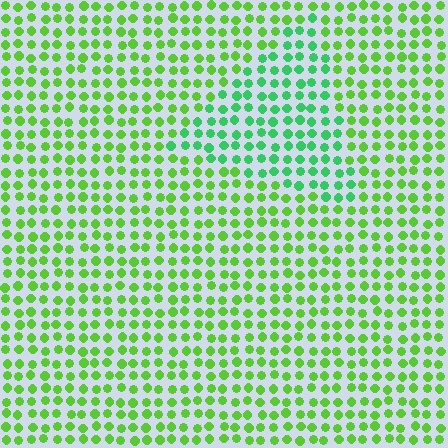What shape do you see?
I see a triangle.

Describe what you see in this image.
The image is filled with small lime elements in a uniform arrangement. A triangle-shaped region is visible where the elements are tinted to a slightly different hue, forming a subtle color boundary.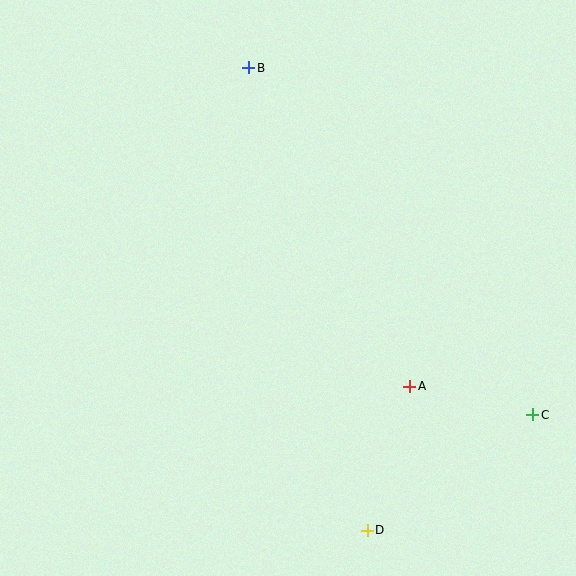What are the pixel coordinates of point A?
Point A is at (409, 386).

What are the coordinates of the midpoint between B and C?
The midpoint between B and C is at (391, 241).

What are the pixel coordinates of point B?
Point B is at (249, 68).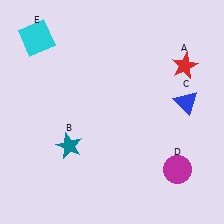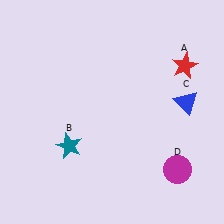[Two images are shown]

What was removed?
The cyan square (E) was removed in Image 2.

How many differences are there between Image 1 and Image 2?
There is 1 difference between the two images.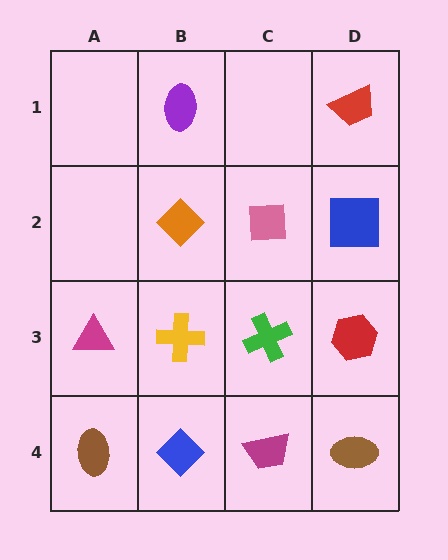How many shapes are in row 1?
2 shapes.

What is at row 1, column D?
A red trapezoid.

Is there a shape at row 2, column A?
No, that cell is empty.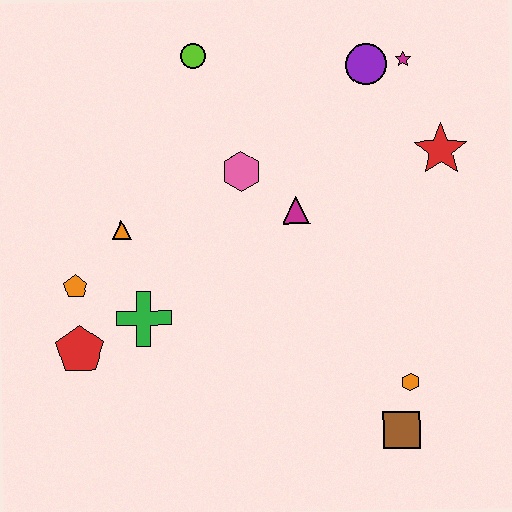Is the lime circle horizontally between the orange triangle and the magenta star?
Yes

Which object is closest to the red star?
The magenta star is closest to the red star.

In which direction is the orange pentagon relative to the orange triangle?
The orange pentagon is below the orange triangle.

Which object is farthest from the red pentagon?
The magenta star is farthest from the red pentagon.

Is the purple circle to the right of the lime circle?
Yes